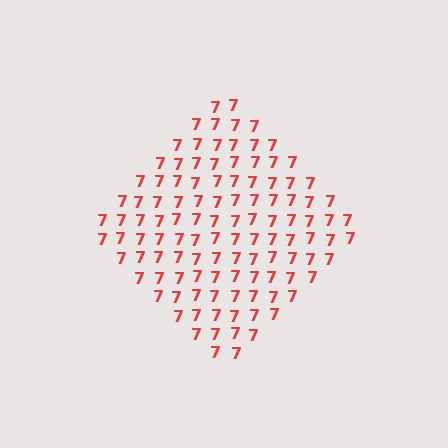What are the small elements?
The small elements are digit 7's.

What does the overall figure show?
The overall figure shows a diamond.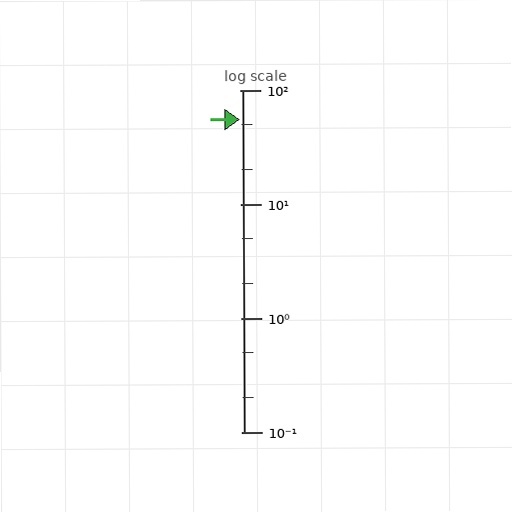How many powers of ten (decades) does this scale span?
The scale spans 3 decades, from 0.1 to 100.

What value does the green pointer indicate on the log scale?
The pointer indicates approximately 55.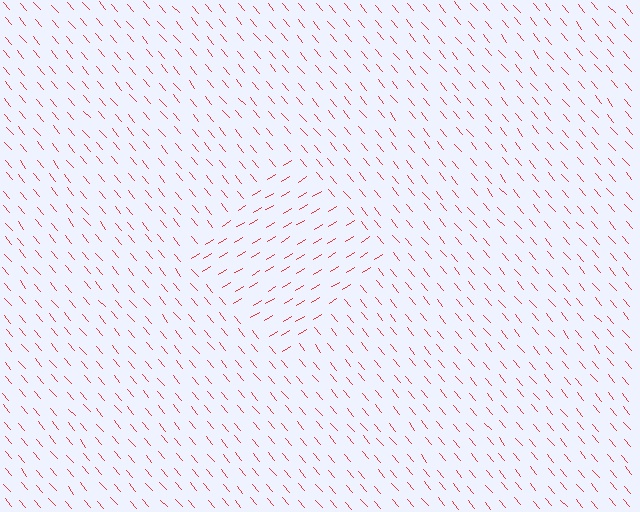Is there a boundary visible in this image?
Yes, there is a texture boundary formed by a change in line orientation.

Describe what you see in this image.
The image is filled with small red line segments. A diamond region in the image has lines oriented differently from the surrounding lines, creating a visible texture boundary.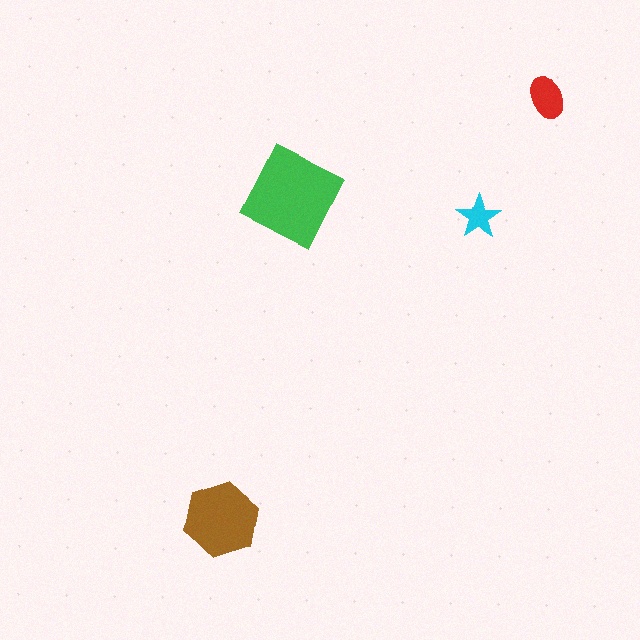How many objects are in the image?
There are 4 objects in the image.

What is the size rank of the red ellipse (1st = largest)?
3rd.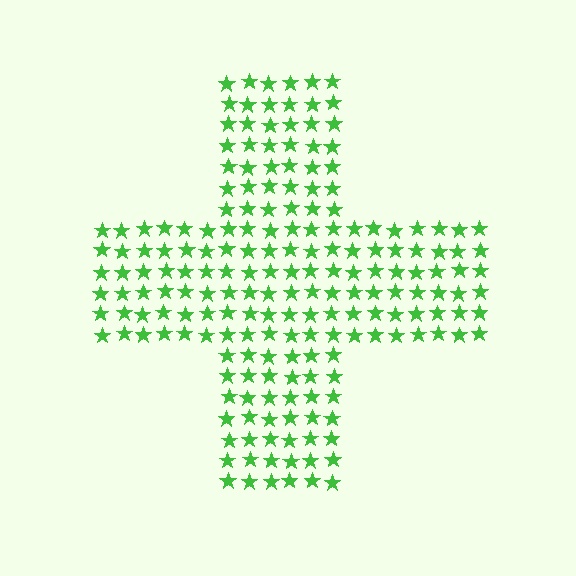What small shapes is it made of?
It is made of small stars.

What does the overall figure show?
The overall figure shows a cross.